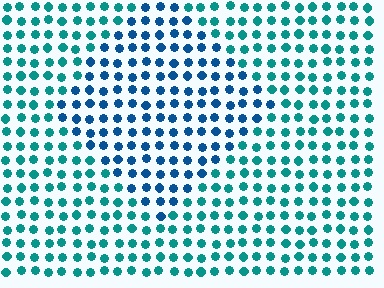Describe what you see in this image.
The image is filled with small teal elements in a uniform arrangement. A diamond-shaped region is visible where the elements are tinted to a slightly different hue, forming a subtle color boundary.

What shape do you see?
I see a diamond.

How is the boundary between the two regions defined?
The boundary is defined purely by a slight shift in hue (about 33 degrees). Spacing, size, and orientation are identical on both sides.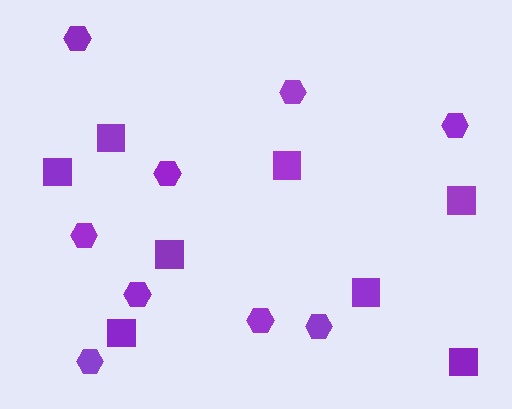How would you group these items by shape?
There are 2 groups: one group of squares (8) and one group of hexagons (9).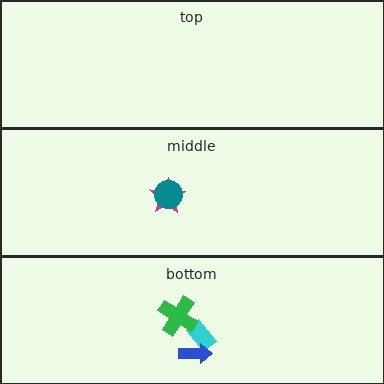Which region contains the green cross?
The bottom region.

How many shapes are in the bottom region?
3.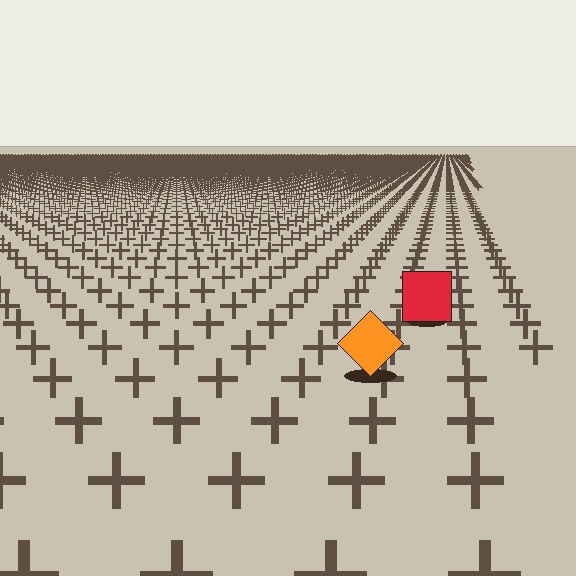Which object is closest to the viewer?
The orange diamond is closest. The texture marks near it are larger and more spread out.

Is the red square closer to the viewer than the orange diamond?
No. The orange diamond is closer — you can tell from the texture gradient: the ground texture is coarser near it.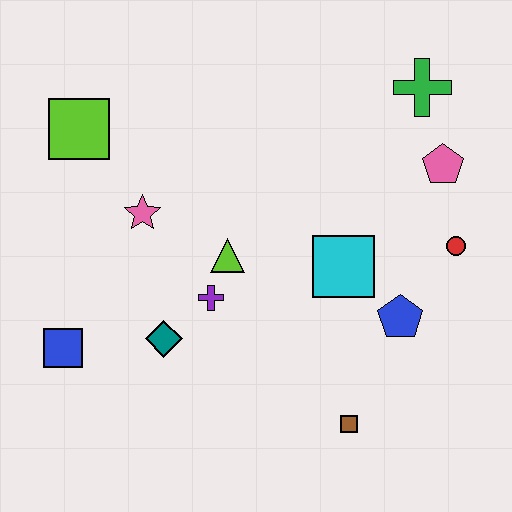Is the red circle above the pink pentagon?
No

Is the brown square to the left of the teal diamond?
No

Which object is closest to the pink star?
The lime triangle is closest to the pink star.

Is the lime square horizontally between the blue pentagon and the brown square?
No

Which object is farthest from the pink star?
The red circle is farthest from the pink star.